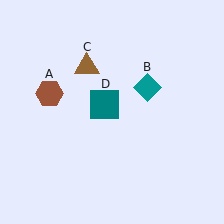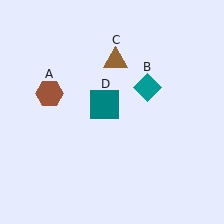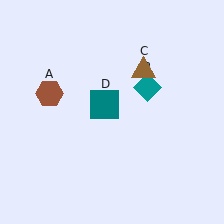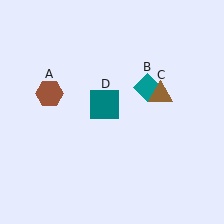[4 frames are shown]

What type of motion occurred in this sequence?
The brown triangle (object C) rotated clockwise around the center of the scene.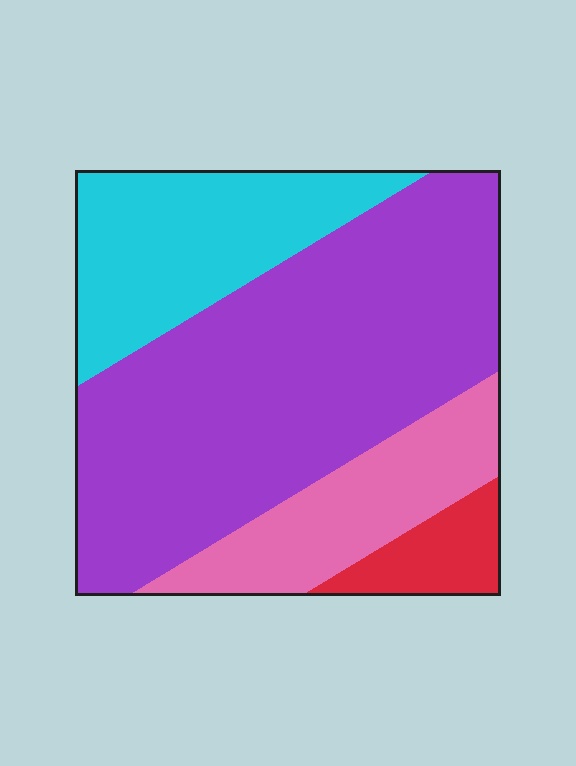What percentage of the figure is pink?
Pink takes up about one sixth (1/6) of the figure.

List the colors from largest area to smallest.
From largest to smallest: purple, cyan, pink, red.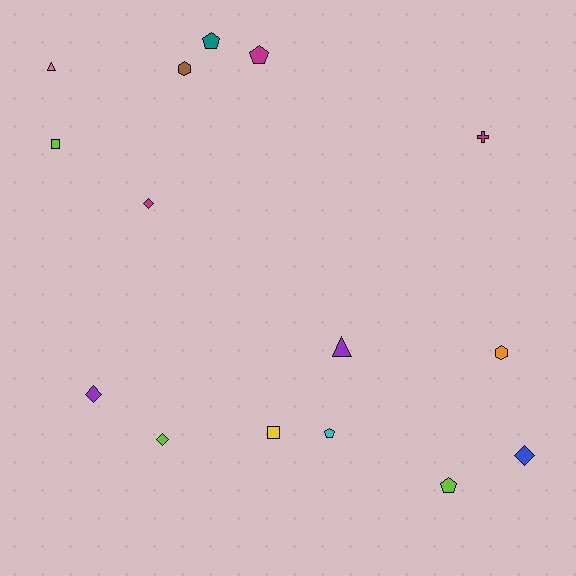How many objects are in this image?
There are 15 objects.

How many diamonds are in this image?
There are 4 diamonds.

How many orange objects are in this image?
There is 1 orange object.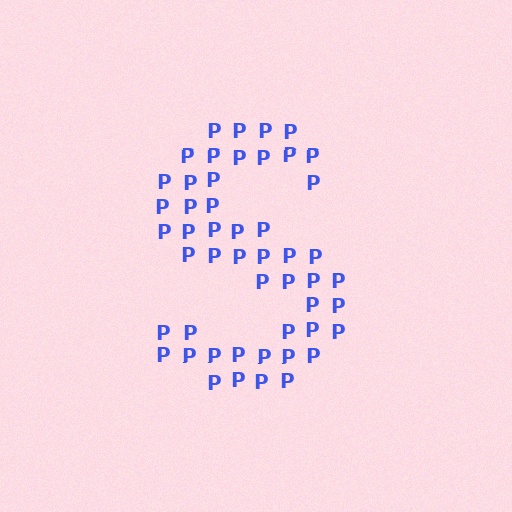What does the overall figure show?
The overall figure shows the letter S.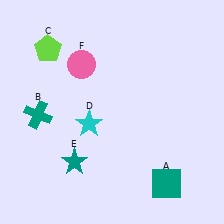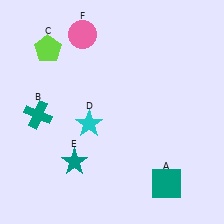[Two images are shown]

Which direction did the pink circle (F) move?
The pink circle (F) moved up.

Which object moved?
The pink circle (F) moved up.